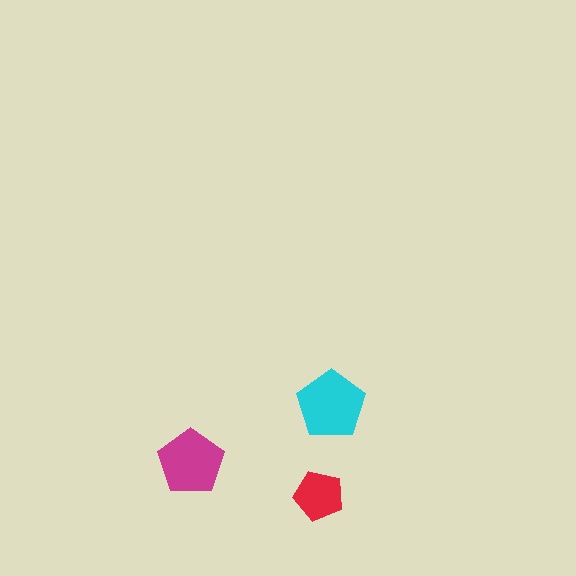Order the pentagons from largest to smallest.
the cyan one, the magenta one, the red one.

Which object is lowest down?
The red pentagon is bottommost.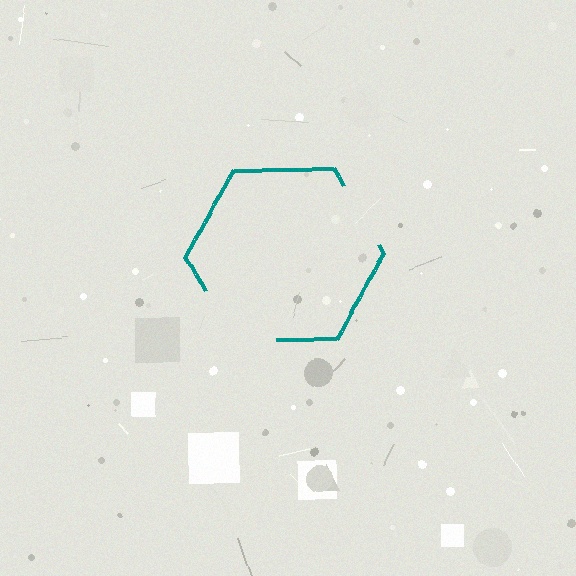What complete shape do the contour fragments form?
The contour fragments form a hexagon.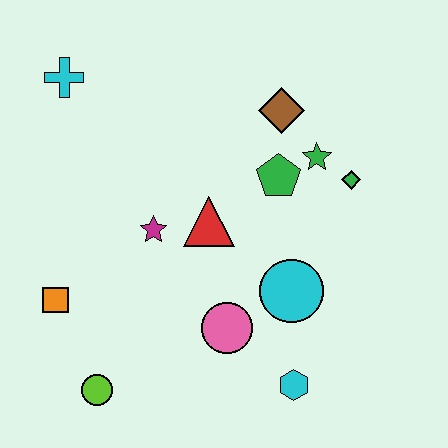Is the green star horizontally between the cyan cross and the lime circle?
No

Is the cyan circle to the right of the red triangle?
Yes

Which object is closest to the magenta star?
The red triangle is closest to the magenta star.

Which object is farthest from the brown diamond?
The lime circle is farthest from the brown diamond.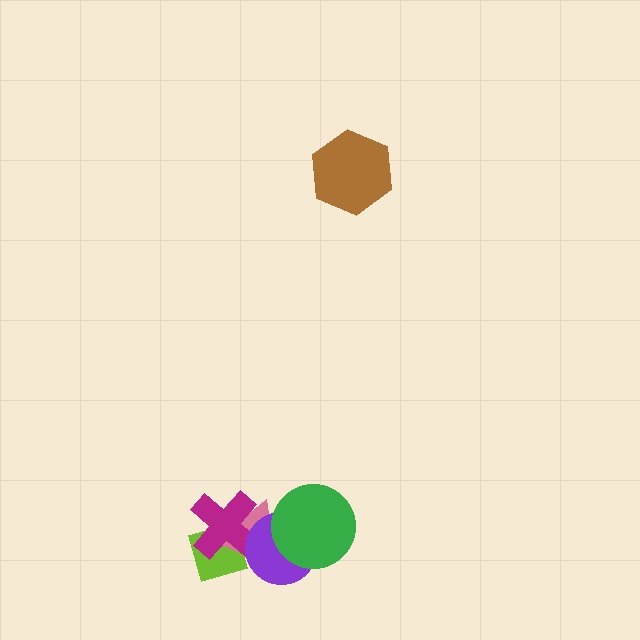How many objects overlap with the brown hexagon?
0 objects overlap with the brown hexagon.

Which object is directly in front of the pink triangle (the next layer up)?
The magenta cross is directly in front of the pink triangle.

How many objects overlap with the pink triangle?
4 objects overlap with the pink triangle.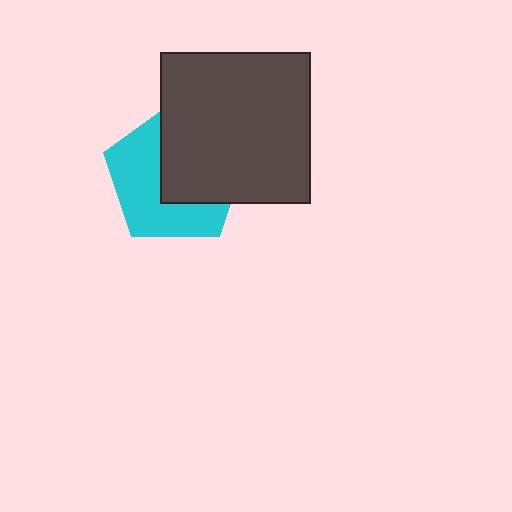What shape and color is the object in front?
The object in front is a dark gray square.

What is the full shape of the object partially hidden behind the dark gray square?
The partially hidden object is a cyan pentagon.